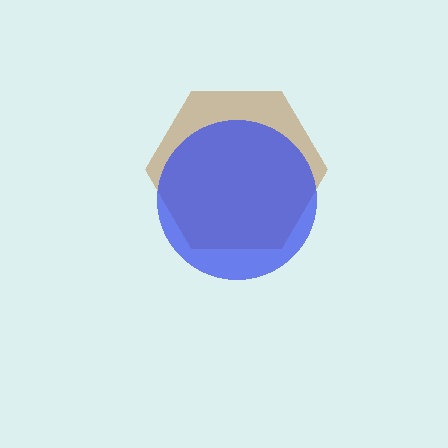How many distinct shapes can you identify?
There are 2 distinct shapes: a brown hexagon, a blue circle.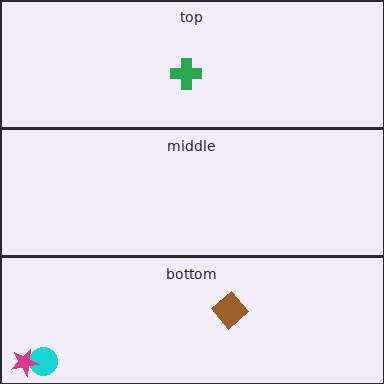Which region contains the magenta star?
The bottom region.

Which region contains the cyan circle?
The bottom region.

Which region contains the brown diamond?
The bottom region.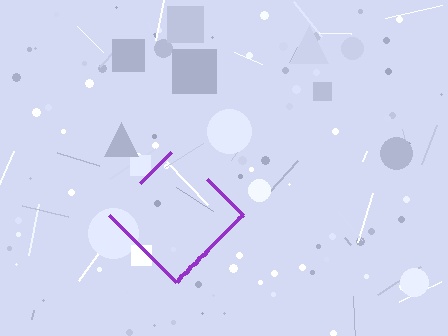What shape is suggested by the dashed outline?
The dashed outline suggests a diamond.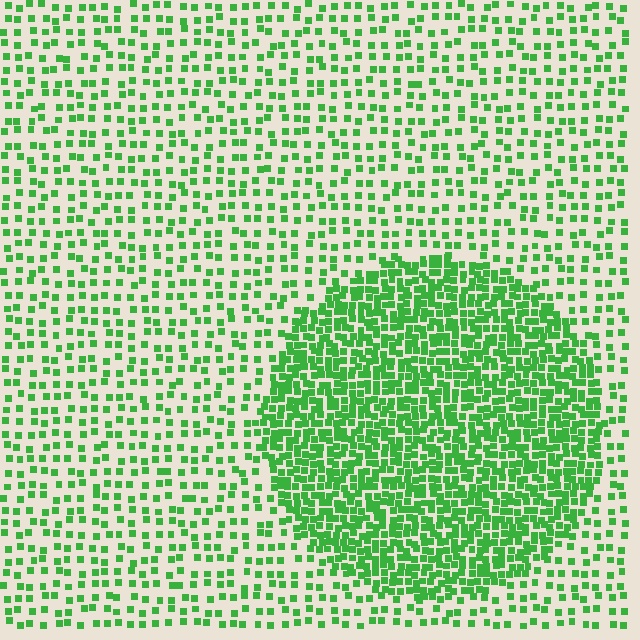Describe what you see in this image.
The image contains small green elements arranged at two different densities. A circle-shaped region is visible where the elements are more densely packed than the surrounding area.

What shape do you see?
I see a circle.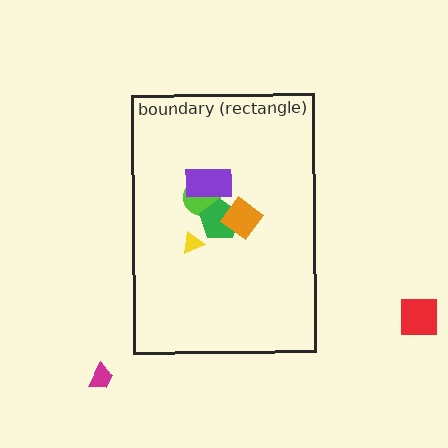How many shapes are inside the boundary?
5 inside, 2 outside.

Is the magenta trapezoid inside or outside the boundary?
Outside.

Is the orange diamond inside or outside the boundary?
Inside.